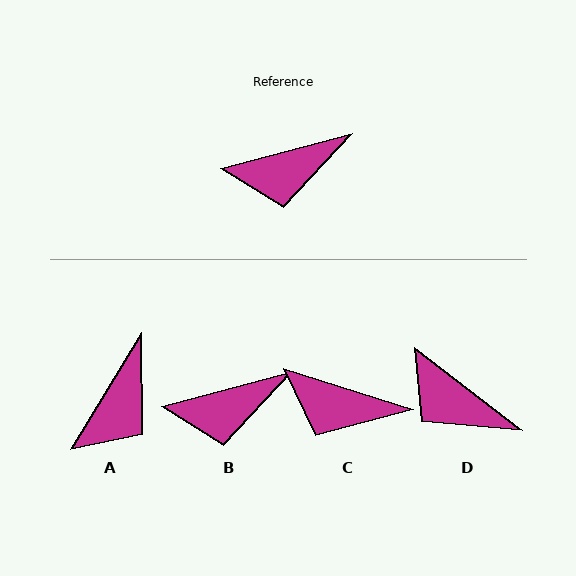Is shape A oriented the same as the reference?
No, it is off by about 44 degrees.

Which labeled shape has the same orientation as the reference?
B.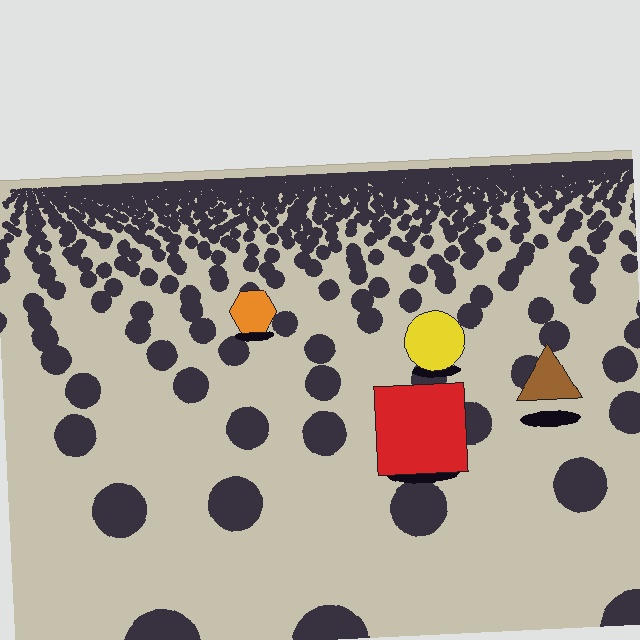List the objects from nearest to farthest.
From nearest to farthest: the red square, the brown triangle, the yellow circle, the orange hexagon.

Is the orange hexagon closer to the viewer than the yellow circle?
No. The yellow circle is closer — you can tell from the texture gradient: the ground texture is coarser near it.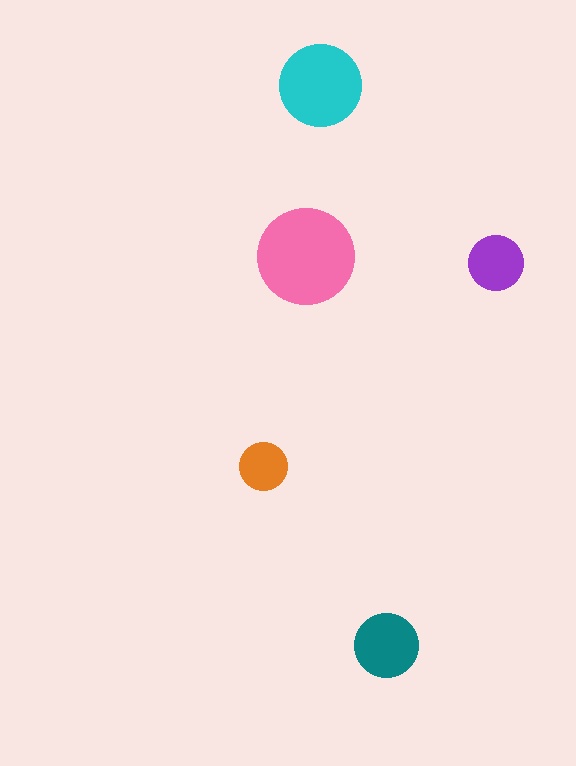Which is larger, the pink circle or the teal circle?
The pink one.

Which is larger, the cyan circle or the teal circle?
The cyan one.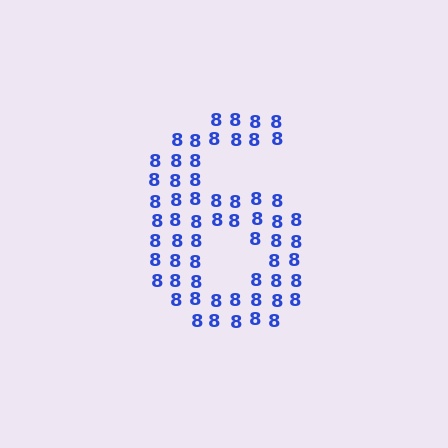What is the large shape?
The large shape is the digit 6.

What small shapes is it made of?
It is made of small digit 8's.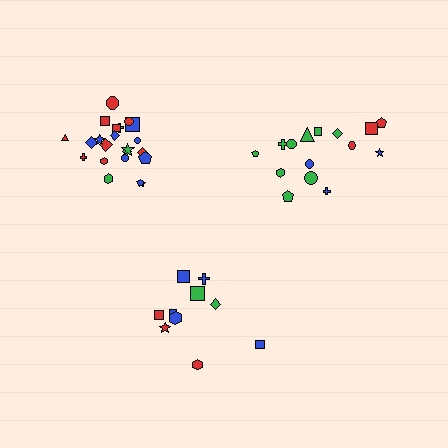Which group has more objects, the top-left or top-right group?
The top-left group.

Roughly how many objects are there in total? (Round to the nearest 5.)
Roughly 45 objects in total.